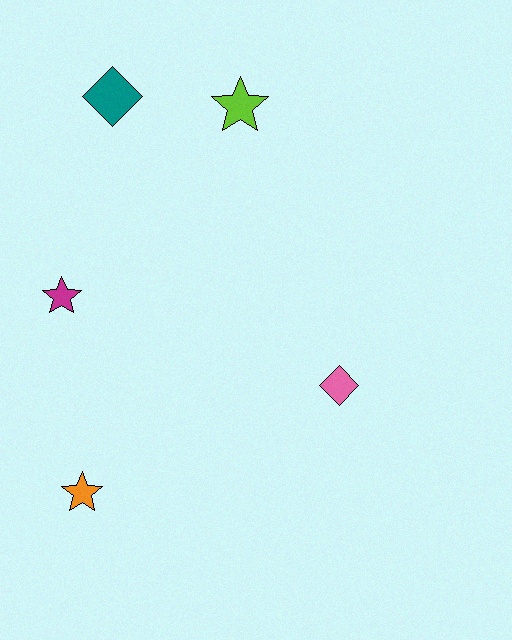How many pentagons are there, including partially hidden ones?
There are no pentagons.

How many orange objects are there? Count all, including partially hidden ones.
There is 1 orange object.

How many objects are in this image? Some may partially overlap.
There are 5 objects.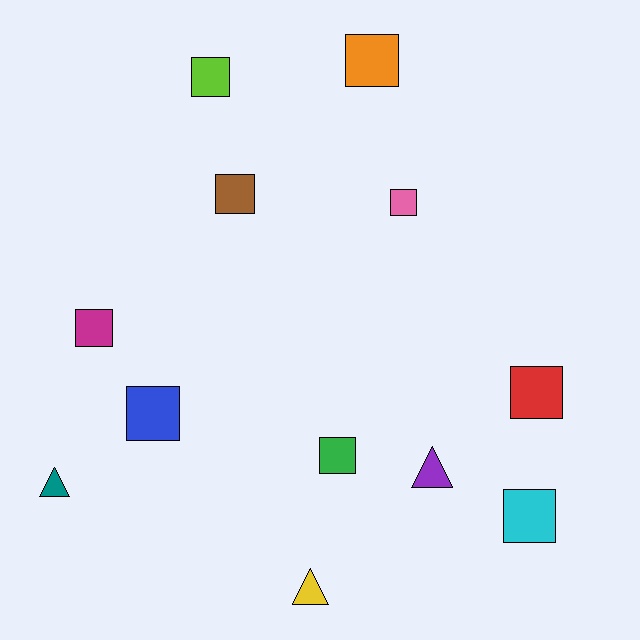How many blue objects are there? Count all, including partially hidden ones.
There is 1 blue object.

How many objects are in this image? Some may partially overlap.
There are 12 objects.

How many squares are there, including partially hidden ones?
There are 9 squares.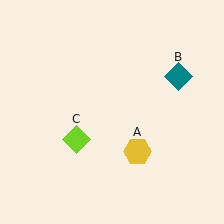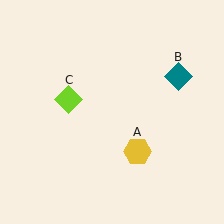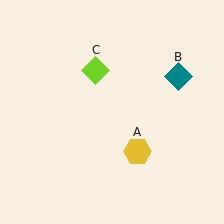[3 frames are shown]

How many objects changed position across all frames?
1 object changed position: lime diamond (object C).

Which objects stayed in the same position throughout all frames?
Yellow hexagon (object A) and teal diamond (object B) remained stationary.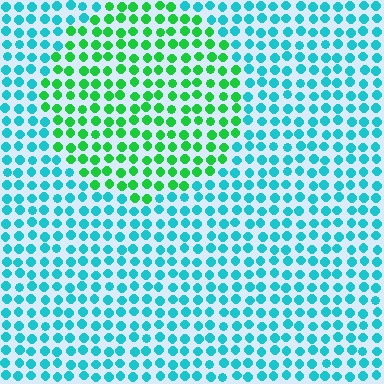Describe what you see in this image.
The image is filled with small cyan elements in a uniform arrangement. A circle-shaped region is visible where the elements are tinted to a slightly different hue, forming a subtle color boundary.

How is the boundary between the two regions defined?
The boundary is defined purely by a slight shift in hue (about 52 degrees). Spacing, size, and orientation are identical on both sides.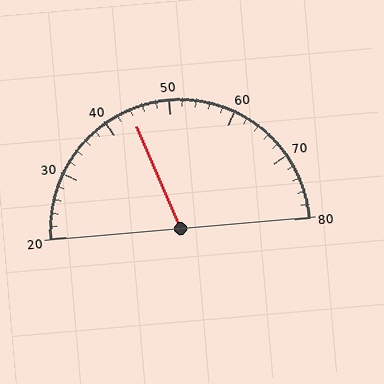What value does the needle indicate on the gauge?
The needle indicates approximately 44.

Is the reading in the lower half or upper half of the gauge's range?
The reading is in the lower half of the range (20 to 80).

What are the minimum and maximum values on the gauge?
The gauge ranges from 20 to 80.